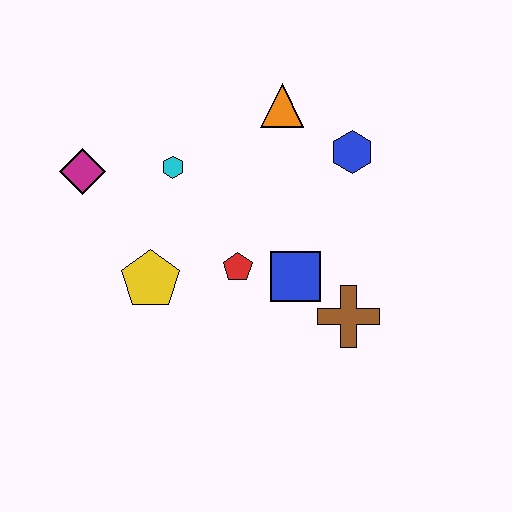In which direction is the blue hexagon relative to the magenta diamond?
The blue hexagon is to the right of the magenta diamond.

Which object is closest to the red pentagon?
The blue square is closest to the red pentagon.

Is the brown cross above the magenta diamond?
No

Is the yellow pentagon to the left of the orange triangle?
Yes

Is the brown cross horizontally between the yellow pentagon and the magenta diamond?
No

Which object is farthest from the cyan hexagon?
The brown cross is farthest from the cyan hexagon.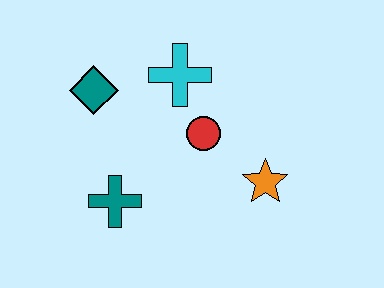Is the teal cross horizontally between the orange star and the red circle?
No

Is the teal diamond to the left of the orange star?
Yes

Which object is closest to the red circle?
The cyan cross is closest to the red circle.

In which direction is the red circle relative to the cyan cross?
The red circle is below the cyan cross.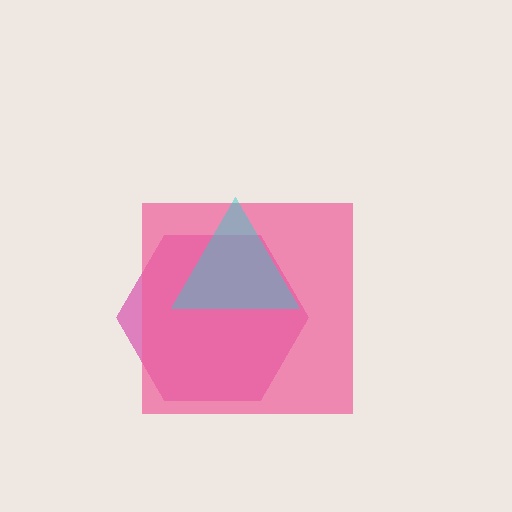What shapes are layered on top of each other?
The layered shapes are: a magenta hexagon, a pink square, a cyan triangle.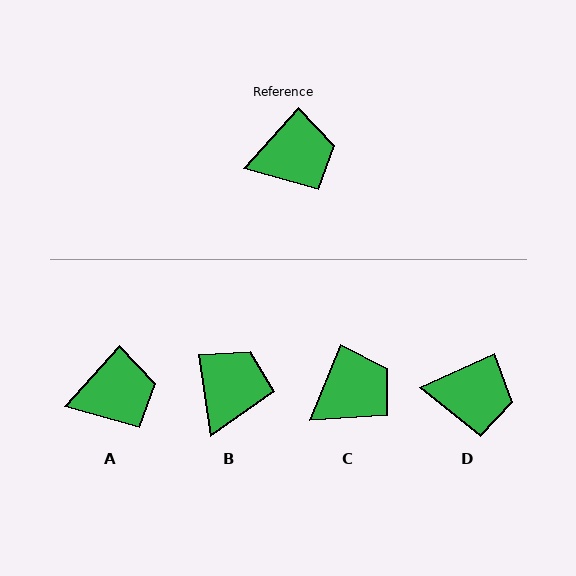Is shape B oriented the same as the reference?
No, it is off by about 51 degrees.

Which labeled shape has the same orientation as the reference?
A.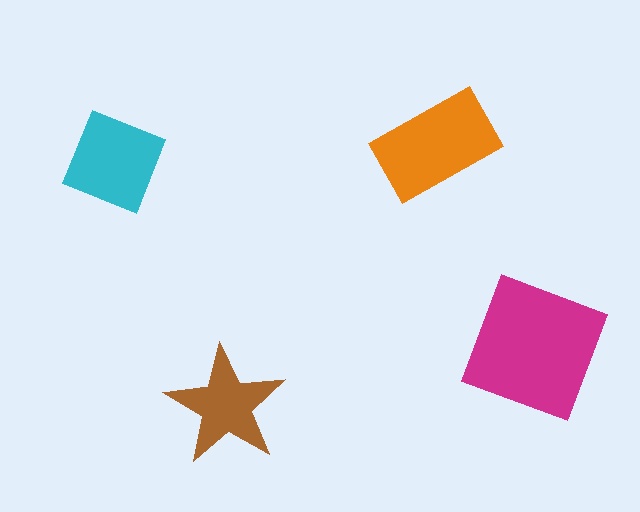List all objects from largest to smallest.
The magenta square, the orange rectangle, the cyan diamond, the brown star.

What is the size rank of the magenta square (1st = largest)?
1st.